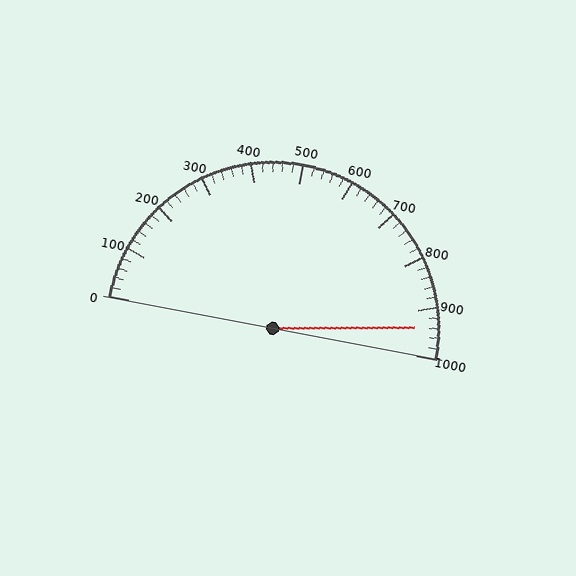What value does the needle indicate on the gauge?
The needle indicates approximately 940.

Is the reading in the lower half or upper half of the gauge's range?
The reading is in the upper half of the range (0 to 1000).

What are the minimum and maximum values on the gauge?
The gauge ranges from 0 to 1000.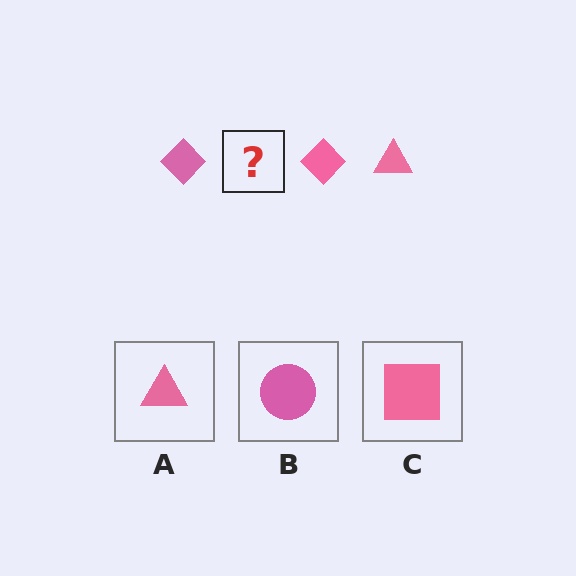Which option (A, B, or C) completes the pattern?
A.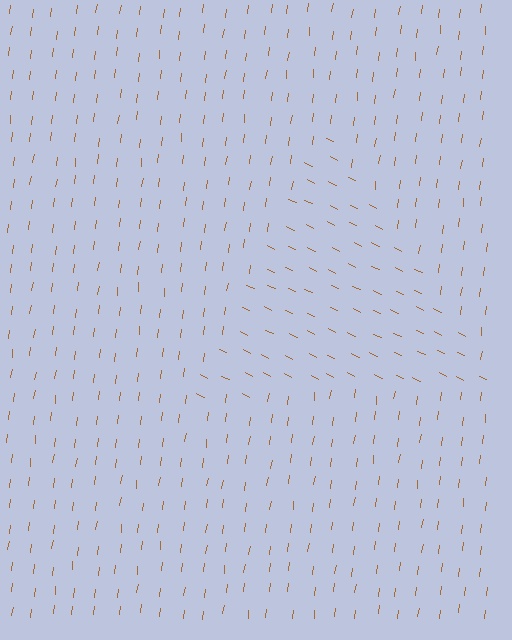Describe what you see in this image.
The image is filled with small brown line segments. A triangle region in the image has lines oriented differently from the surrounding lines, creating a visible texture boundary.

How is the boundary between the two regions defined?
The boundary is defined purely by a change in line orientation (approximately 72 degrees difference). All lines are the same color and thickness.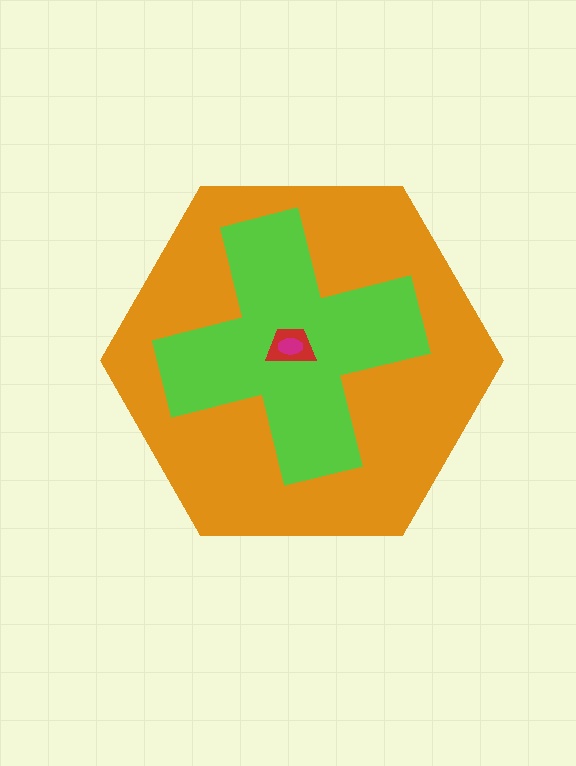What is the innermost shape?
The magenta ellipse.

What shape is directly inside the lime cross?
The red trapezoid.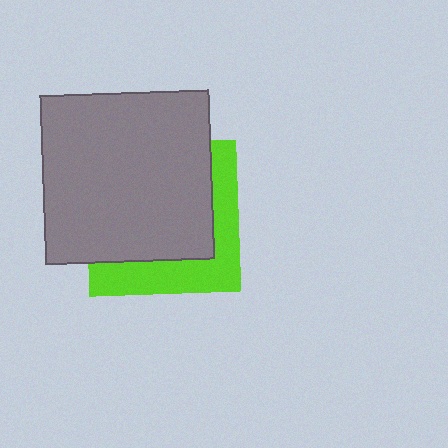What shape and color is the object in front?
The object in front is a gray square.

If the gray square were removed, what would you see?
You would see the complete lime square.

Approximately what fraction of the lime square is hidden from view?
Roughly 65% of the lime square is hidden behind the gray square.